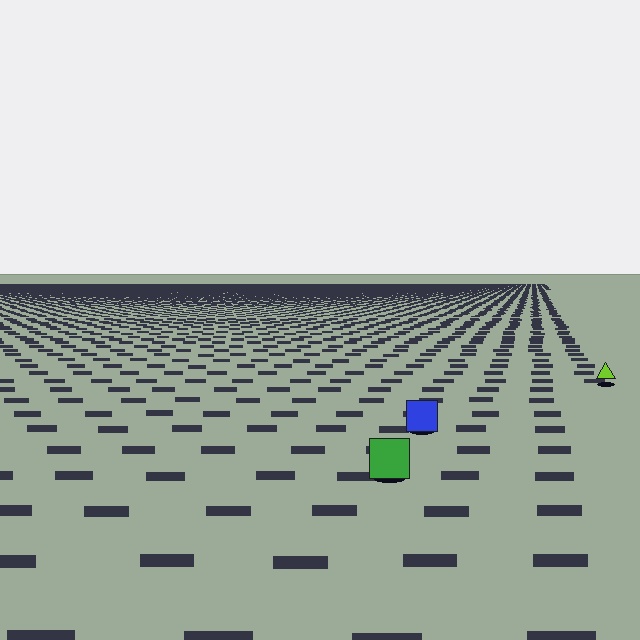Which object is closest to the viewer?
The green square is closest. The texture marks near it are larger and more spread out.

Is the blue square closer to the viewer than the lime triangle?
Yes. The blue square is closer — you can tell from the texture gradient: the ground texture is coarser near it.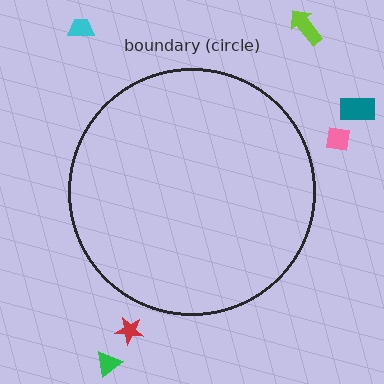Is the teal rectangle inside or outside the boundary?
Outside.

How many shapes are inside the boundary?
0 inside, 6 outside.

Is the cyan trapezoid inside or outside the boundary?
Outside.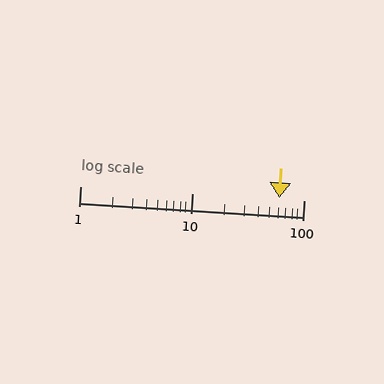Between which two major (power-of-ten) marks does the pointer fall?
The pointer is between 10 and 100.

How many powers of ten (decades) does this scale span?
The scale spans 2 decades, from 1 to 100.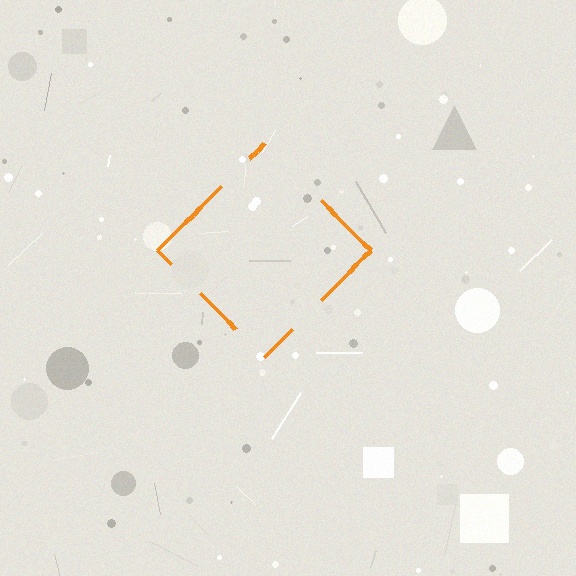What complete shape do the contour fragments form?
The contour fragments form a diamond.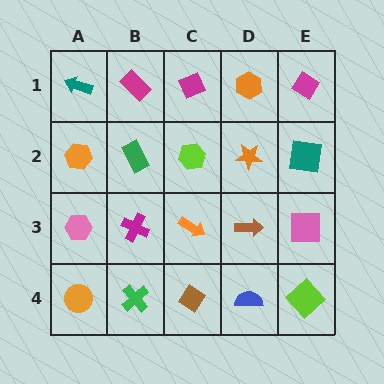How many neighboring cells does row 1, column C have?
3.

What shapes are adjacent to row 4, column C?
An orange arrow (row 3, column C), a green cross (row 4, column B), a blue semicircle (row 4, column D).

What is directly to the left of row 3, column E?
A brown arrow.